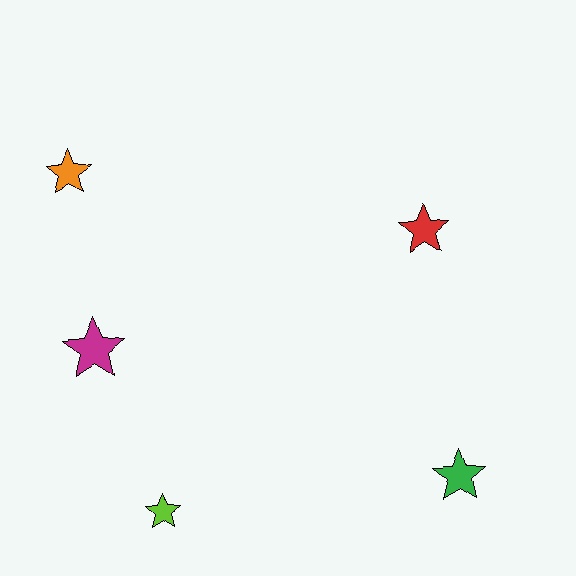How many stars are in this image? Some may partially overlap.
There are 5 stars.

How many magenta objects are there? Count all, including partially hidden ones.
There is 1 magenta object.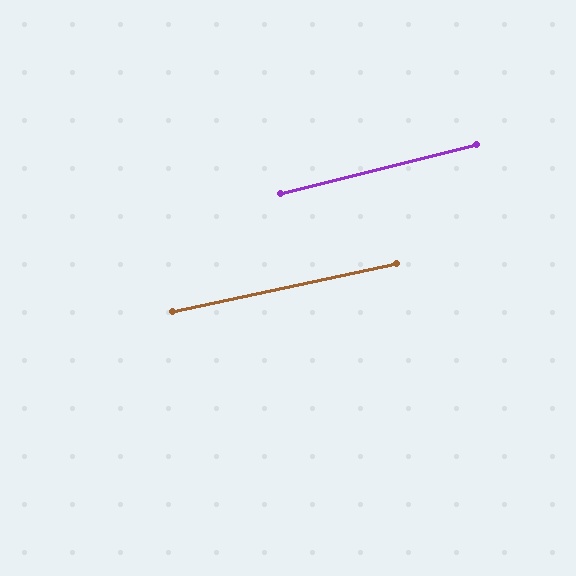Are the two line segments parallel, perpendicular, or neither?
Parallel — their directions differ by only 1.8°.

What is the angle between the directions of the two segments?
Approximately 2 degrees.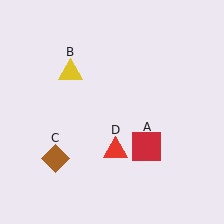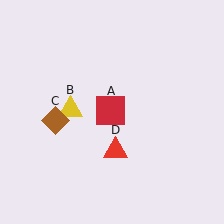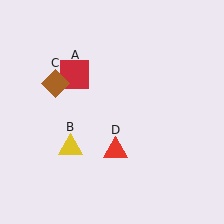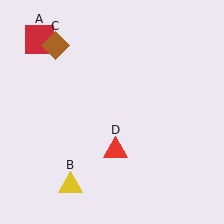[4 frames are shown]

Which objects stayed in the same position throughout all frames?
Red triangle (object D) remained stationary.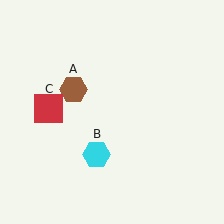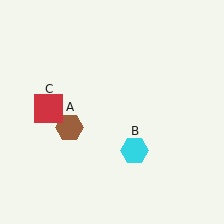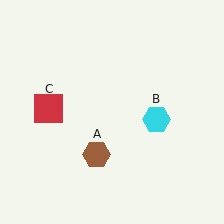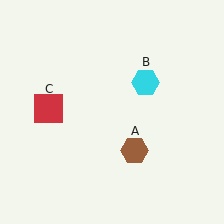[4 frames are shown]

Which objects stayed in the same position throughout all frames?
Red square (object C) remained stationary.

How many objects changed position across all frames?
2 objects changed position: brown hexagon (object A), cyan hexagon (object B).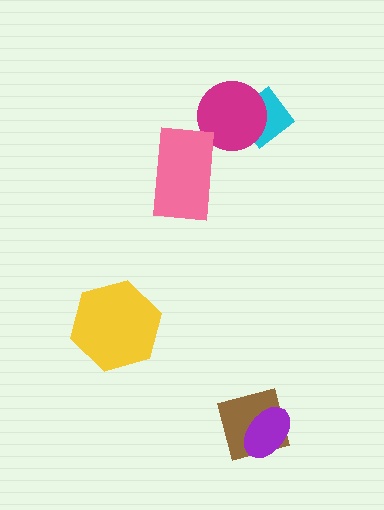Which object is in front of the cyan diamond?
The magenta circle is in front of the cyan diamond.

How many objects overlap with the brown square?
1 object overlaps with the brown square.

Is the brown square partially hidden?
Yes, it is partially covered by another shape.